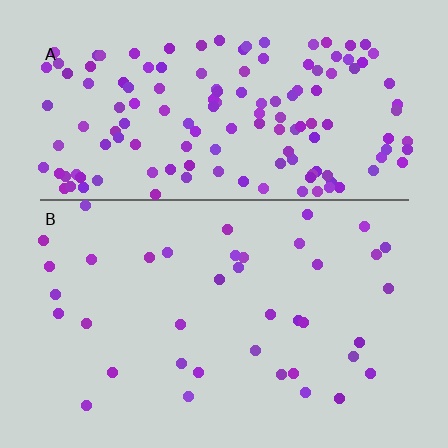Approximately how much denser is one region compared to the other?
Approximately 3.8× — region A over region B.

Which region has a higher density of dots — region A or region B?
A (the top).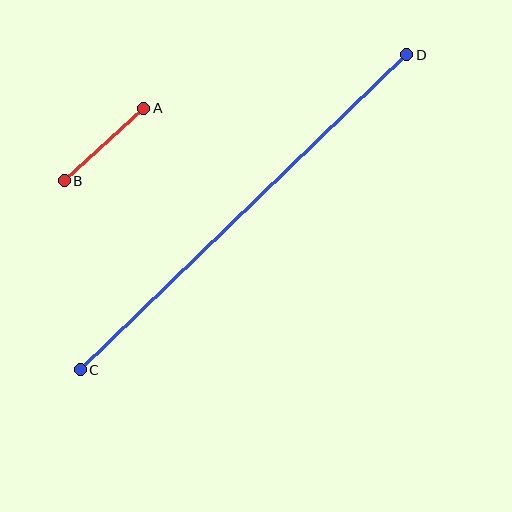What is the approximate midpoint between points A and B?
The midpoint is at approximately (104, 145) pixels.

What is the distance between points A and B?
The distance is approximately 108 pixels.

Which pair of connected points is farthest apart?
Points C and D are farthest apart.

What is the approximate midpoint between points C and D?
The midpoint is at approximately (244, 212) pixels.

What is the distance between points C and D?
The distance is approximately 454 pixels.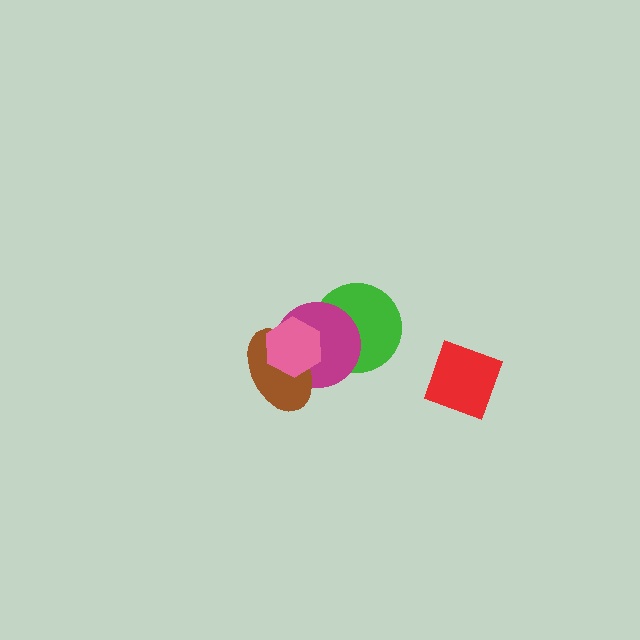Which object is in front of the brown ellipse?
The pink hexagon is in front of the brown ellipse.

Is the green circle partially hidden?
Yes, it is partially covered by another shape.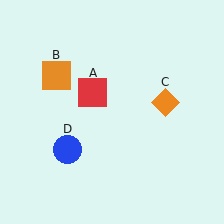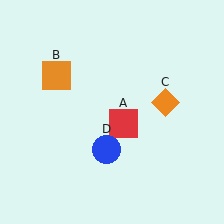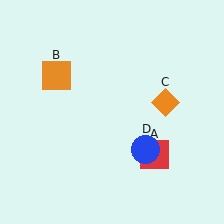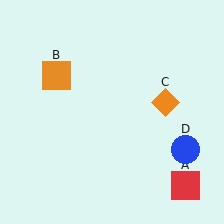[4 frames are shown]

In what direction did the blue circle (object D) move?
The blue circle (object D) moved right.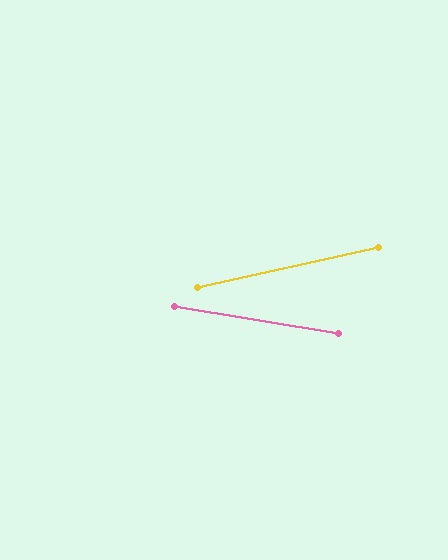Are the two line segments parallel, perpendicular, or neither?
Neither parallel nor perpendicular — they differ by about 22°.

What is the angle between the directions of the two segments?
Approximately 22 degrees.